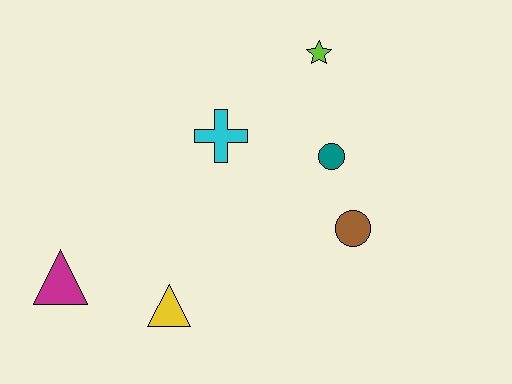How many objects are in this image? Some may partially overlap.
There are 6 objects.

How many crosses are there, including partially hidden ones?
There is 1 cross.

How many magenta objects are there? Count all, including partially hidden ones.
There is 1 magenta object.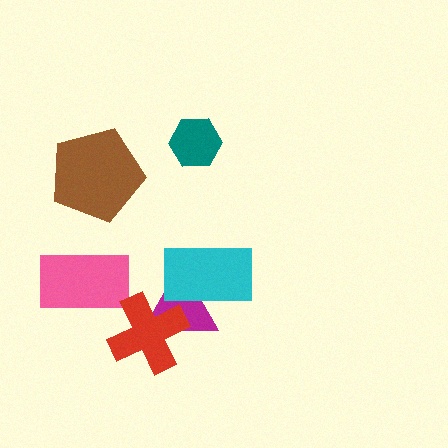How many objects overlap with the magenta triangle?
2 objects overlap with the magenta triangle.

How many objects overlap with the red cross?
1 object overlaps with the red cross.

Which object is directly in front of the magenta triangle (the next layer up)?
The red cross is directly in front of the magenta triangle.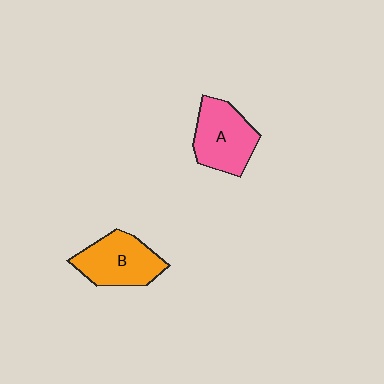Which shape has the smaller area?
Shape A (pink).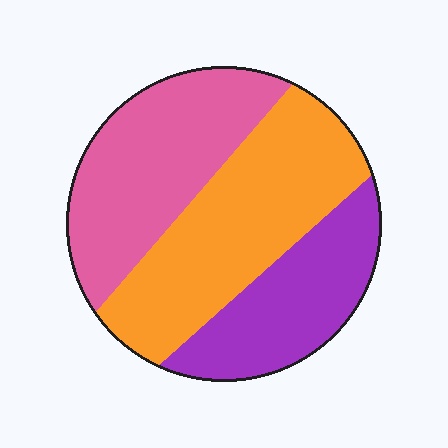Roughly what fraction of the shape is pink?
Pink takes up about one third (1/3) of the shape.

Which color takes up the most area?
Orange, at roughly 40%.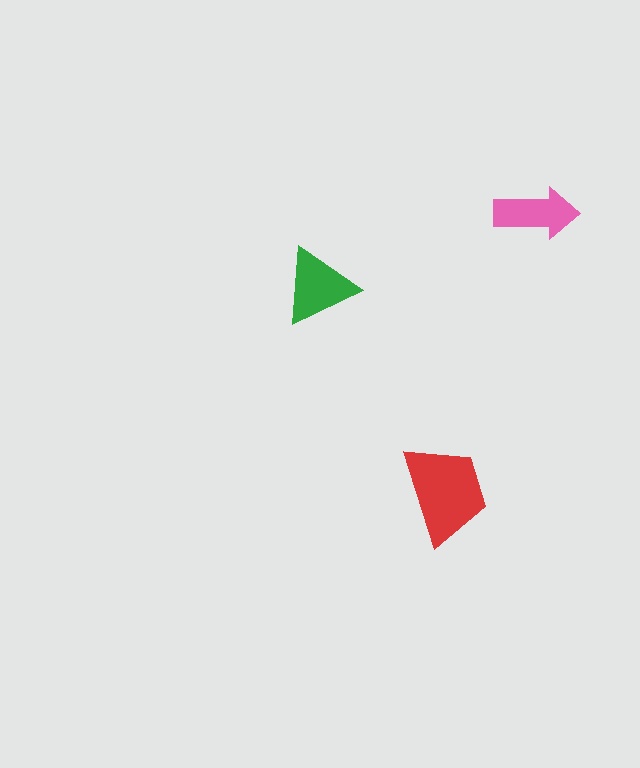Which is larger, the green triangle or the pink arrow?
The green triangle.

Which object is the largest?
The red trapezoid.